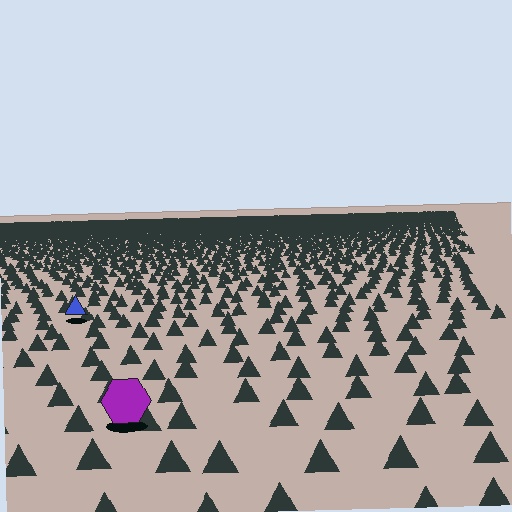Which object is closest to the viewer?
The purple hexagon is closest. The texture marks near it are larger and more spread out.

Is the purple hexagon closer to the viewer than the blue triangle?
Yes. The purple hexagon is closer — you can tell from the texture gradient: the ground texture is coarser near it.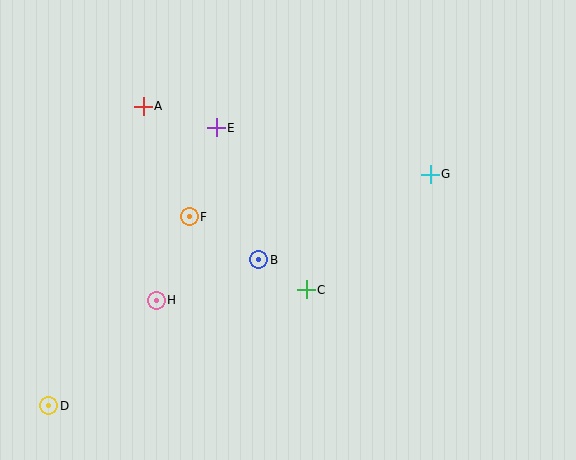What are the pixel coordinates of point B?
Point B is at (259, 260).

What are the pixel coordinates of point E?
Point E is at (216, 128).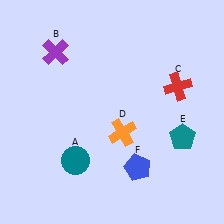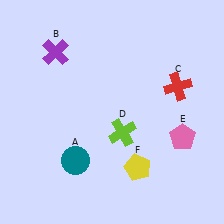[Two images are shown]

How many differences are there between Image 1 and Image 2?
There are 3 differences between the two images.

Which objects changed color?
D changed from orange to lime. E changed from teal to pink. F changed from blue to yellow.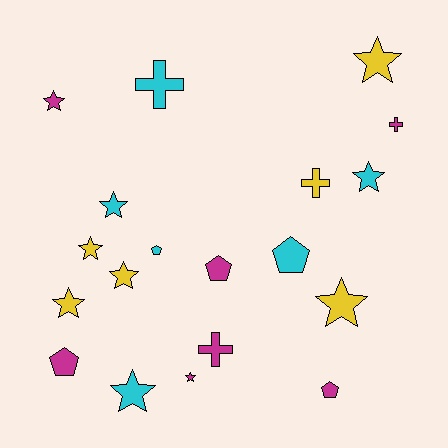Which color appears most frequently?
Magenta, with 7 objects.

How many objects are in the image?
There are 19 objects.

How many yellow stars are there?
There are 5 yellow stars.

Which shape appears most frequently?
Star, with 10 objects.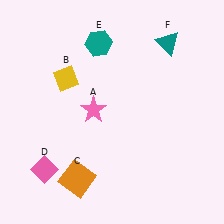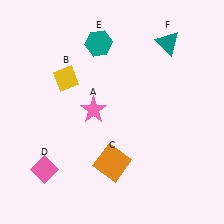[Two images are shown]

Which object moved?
The orange square (C) moved right.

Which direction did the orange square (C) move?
The orange square (C) moved right.